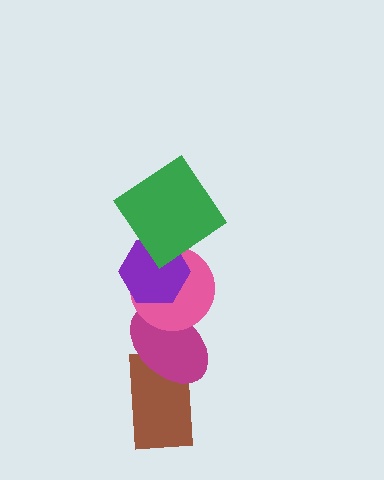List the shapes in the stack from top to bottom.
From top to bottom: the green diamond, the purple hexagon, the pink circle, the magenta ellipse, the brown rectangle.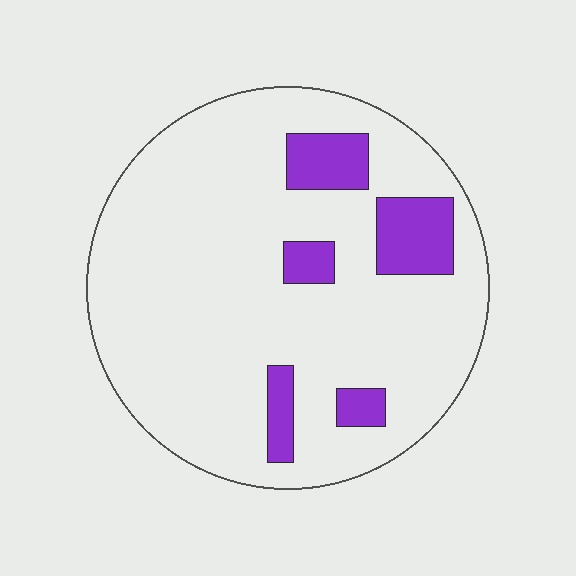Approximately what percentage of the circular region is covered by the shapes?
Approximately 15%.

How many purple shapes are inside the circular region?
5.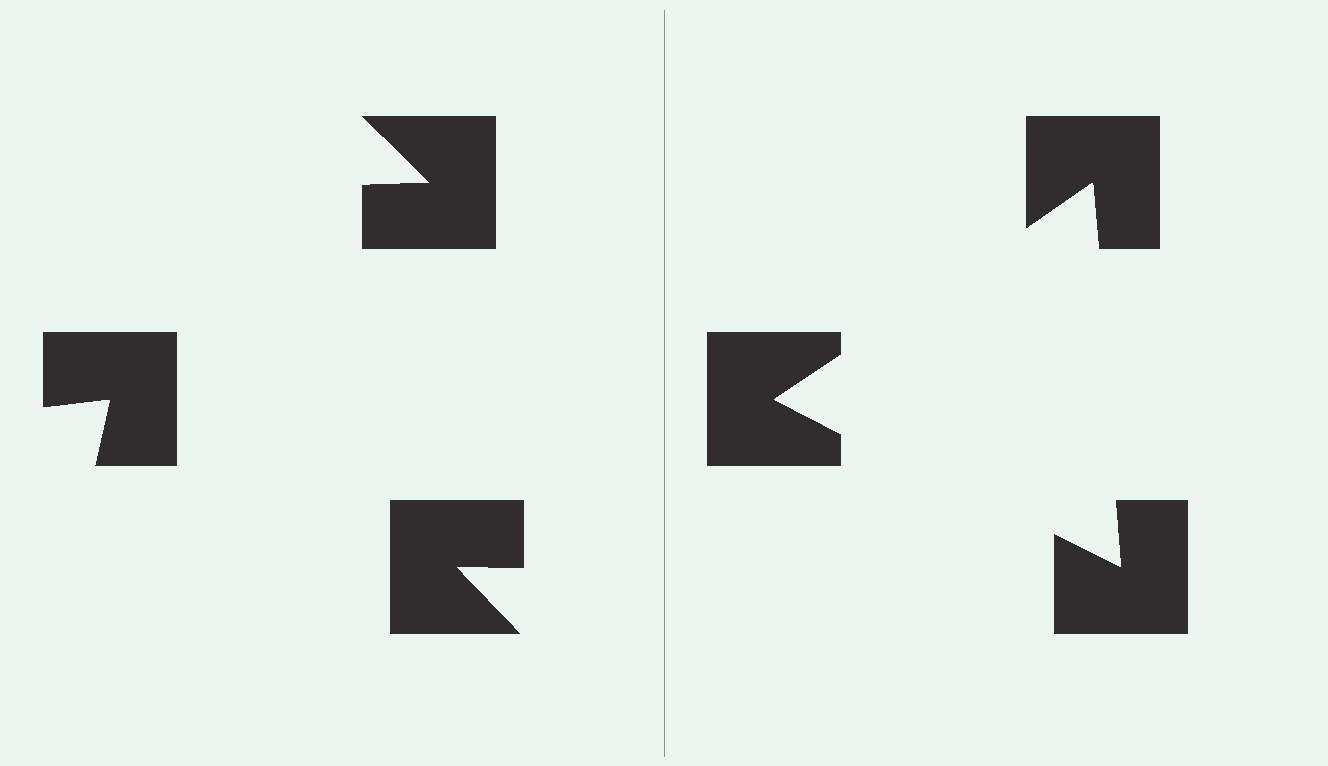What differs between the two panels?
The notched squares are positioned identically on both sides; only the wedge orientations differ. On the right they align to a triangle; on the left they are misaligned.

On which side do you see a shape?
An illusory triangle appears on the right side. On the left side the wedge cuts are rotated, so no coherent shape forms.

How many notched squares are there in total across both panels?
6 — 3 on each side.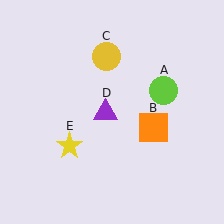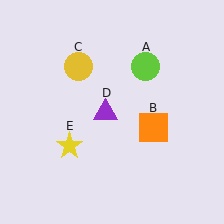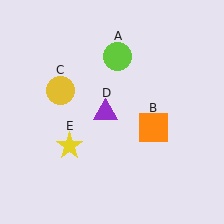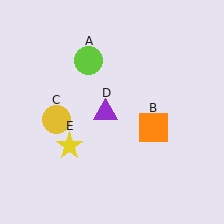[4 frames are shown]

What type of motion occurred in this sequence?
The lime circle (object A), yellow circle (object C) rotated counterclockwise around the center of the scene.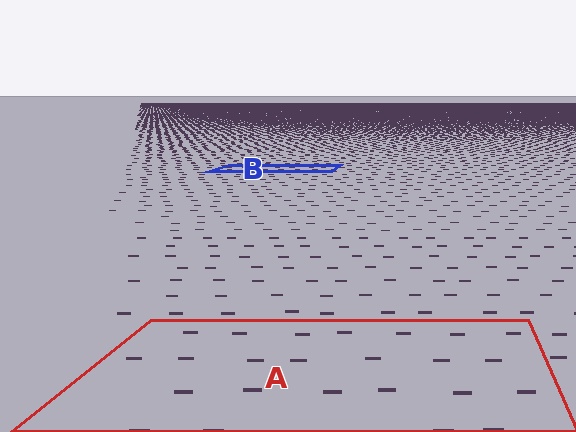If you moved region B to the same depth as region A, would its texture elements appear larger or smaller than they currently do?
They would appear larger. At a closer depth, the same texture elements are projected at a bigger on-screen size.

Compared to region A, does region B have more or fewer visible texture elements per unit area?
Region B has more texture elements per unit area — they are packed more densely because it is farther away.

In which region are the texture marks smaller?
The texture marks are smaller in region B, because it is farther away.